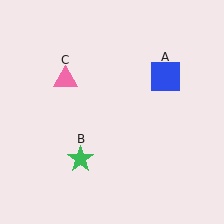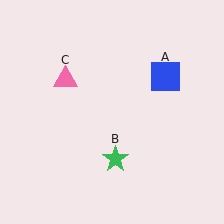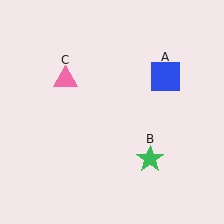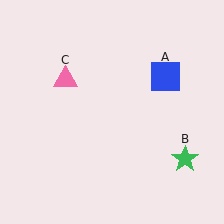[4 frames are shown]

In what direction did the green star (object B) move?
The green star (object B) moved right.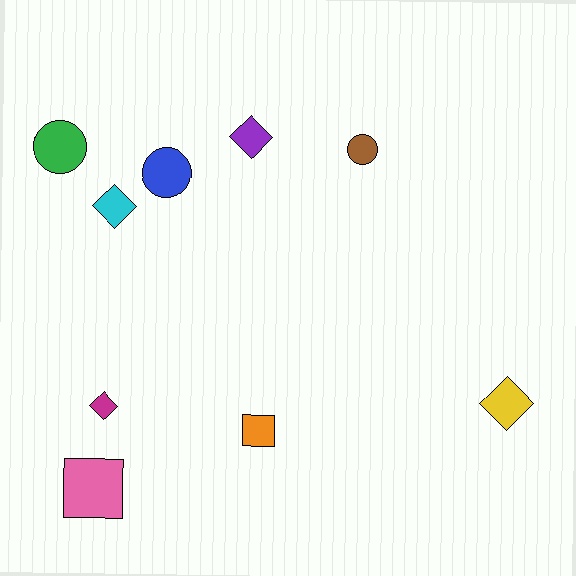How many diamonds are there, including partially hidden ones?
There are 4 diamonds.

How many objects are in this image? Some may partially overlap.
There are 9 objects.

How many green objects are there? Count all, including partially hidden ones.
There is 1 green object.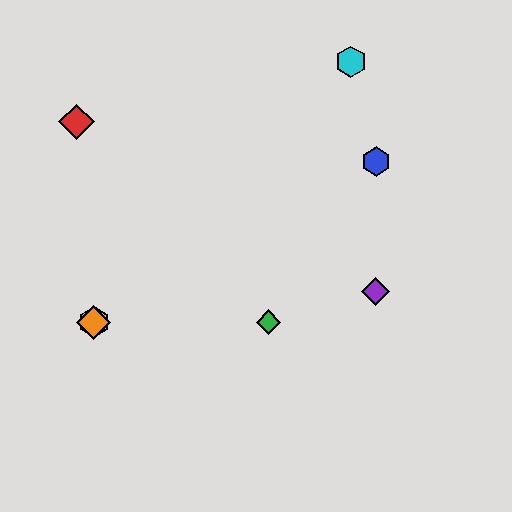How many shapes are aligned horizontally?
3 shapes (the green diamond, the yellow hexagon, the orange diamond) are aligned horizontally.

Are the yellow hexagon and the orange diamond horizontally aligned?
Yes, both are at y≈322.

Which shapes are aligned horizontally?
The green diamond, the yellow hexagon, the orange diamond are aligned horizontally.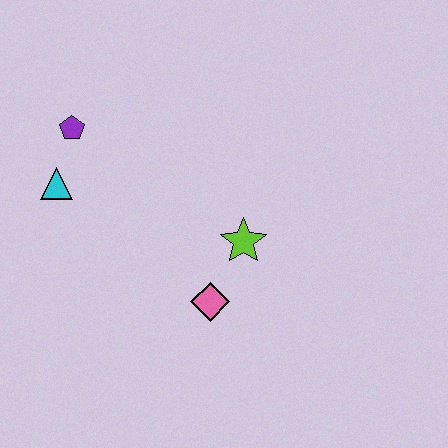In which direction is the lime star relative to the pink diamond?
The lime star is above the pink diamond.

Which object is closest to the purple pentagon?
The cyan triangle is closest to the purple pentagon.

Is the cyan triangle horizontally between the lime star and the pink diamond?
No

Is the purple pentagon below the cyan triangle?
No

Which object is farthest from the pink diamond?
The purple pentagon is farthest from the pink diamond.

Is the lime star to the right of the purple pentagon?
Yes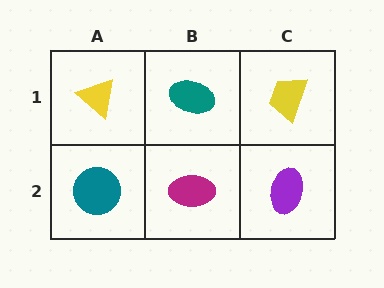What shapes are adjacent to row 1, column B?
A magenta ellipse (row 2, column B), a yellow triangle (row 1, column A), a yellow trapezoid (row 1, column C).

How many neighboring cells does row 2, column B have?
3.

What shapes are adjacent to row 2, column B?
A teal ellipse (row 1, column B), a teal circle (row 2, column A), a purple ellipse (row 2, column C).